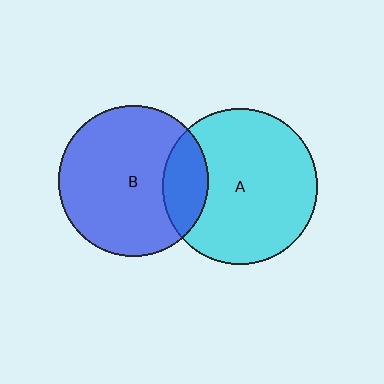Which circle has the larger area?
Circle A (cyan).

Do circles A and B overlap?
Yes.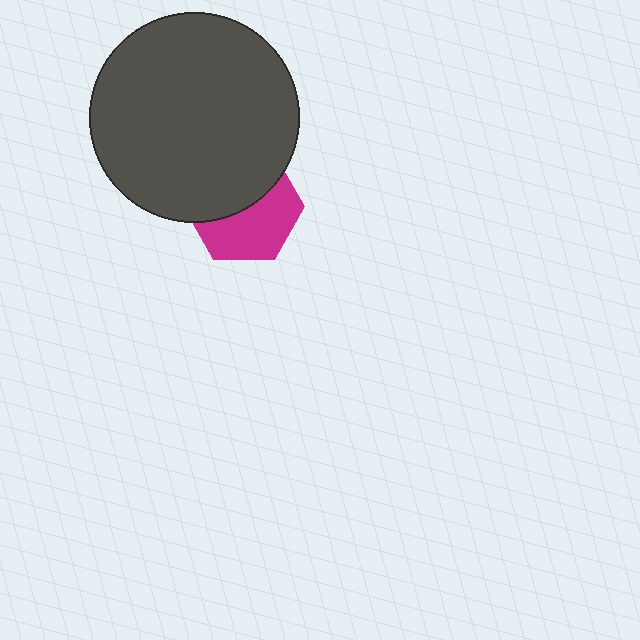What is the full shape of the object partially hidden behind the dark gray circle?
The partially hidden object is a magenta hexagon.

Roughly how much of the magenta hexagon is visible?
About half of it is visible (roughly 51%).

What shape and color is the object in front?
The object in front is a dark gray circle.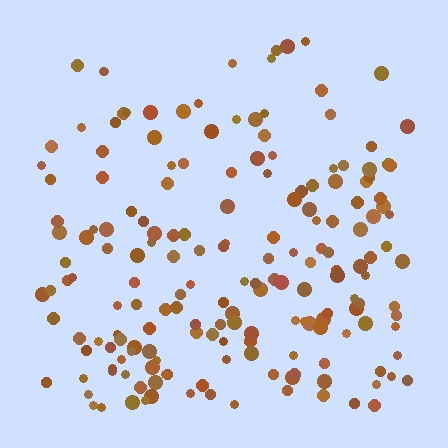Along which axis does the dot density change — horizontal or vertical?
Vertical.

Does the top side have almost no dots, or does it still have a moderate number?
Still a moderate number, just noticeably fewer than the bottom.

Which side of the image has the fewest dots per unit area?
The top.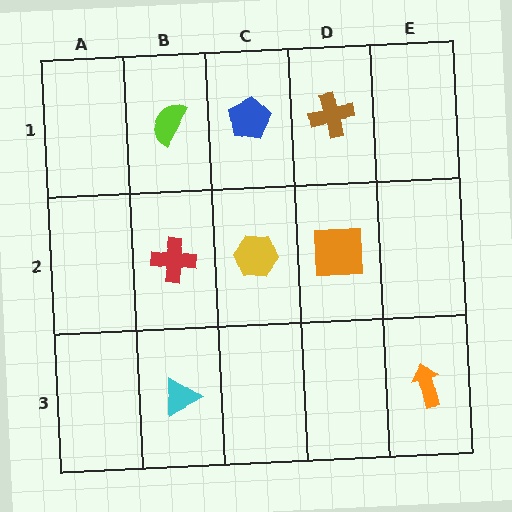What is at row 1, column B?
A lime semicircle.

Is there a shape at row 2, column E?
No, that cell is empty.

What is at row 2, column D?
An orange square.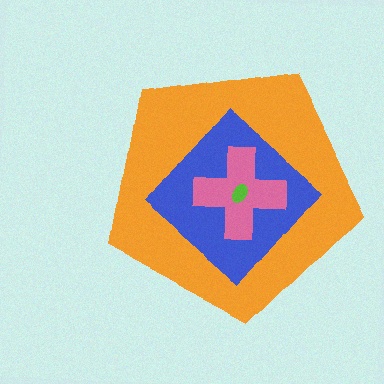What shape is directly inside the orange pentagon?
The blue diamond.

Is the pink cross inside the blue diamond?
Yes.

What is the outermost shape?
The orange pentagon.